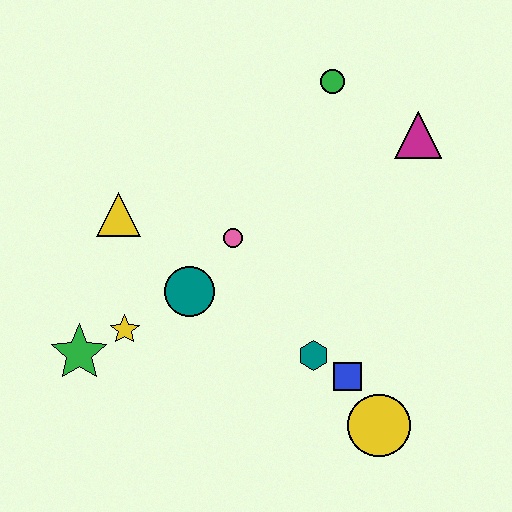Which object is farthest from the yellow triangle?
The yellow circle is farthest from the yellow triangle.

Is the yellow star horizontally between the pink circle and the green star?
Yes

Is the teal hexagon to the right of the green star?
Yes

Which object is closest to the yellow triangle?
The teal circle is closest to the yellow triangle.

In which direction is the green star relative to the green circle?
The green star is below the green circle.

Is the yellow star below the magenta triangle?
Yes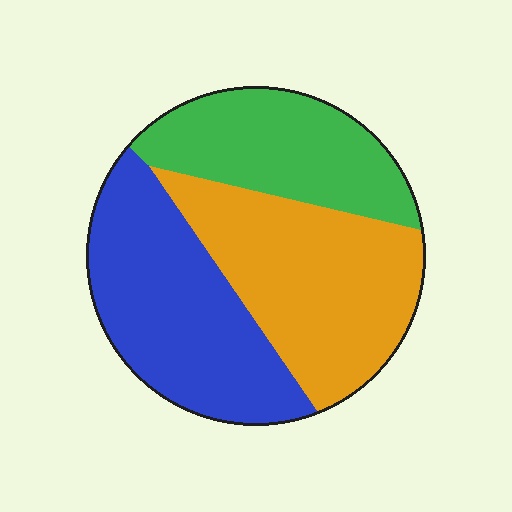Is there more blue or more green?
Blue.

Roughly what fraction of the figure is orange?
Orange covers roughly 35% of the figure.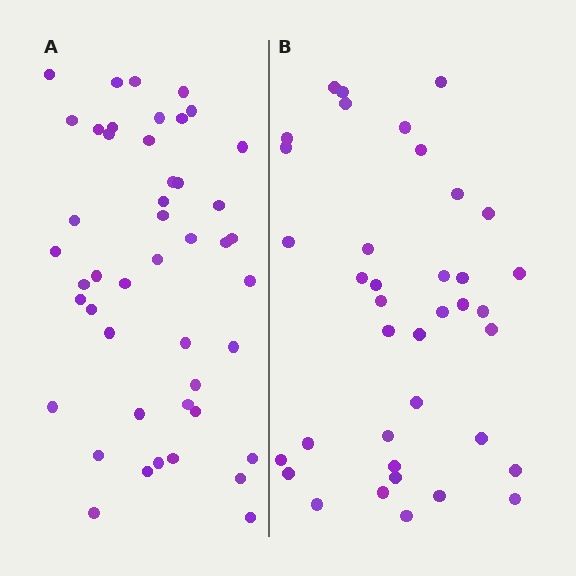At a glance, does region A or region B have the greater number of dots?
Region A (the left region) has more dots.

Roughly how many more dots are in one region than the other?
Region A has roughly 8 or so more dots than region B.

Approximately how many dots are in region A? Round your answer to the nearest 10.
About 50 dots. (The exact count is 46, which rounds to 50.)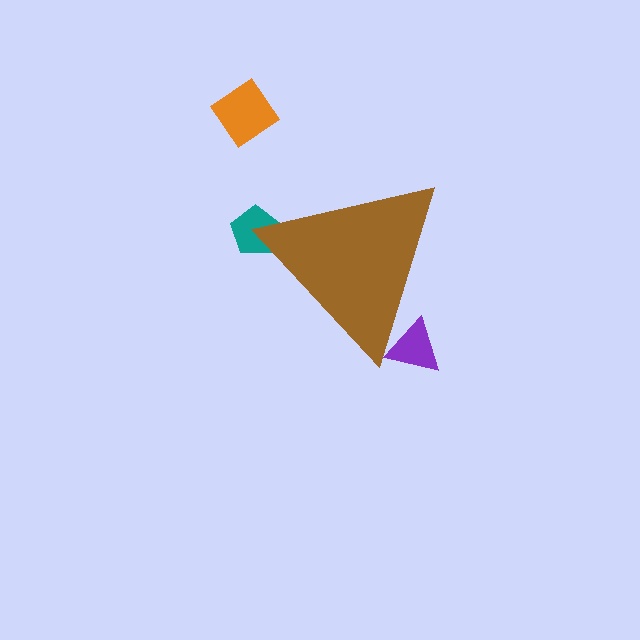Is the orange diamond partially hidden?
No, the orange diamond is fully visible.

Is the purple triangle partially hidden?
Yes, the purple triangle is partially hidden behind the brown triangle.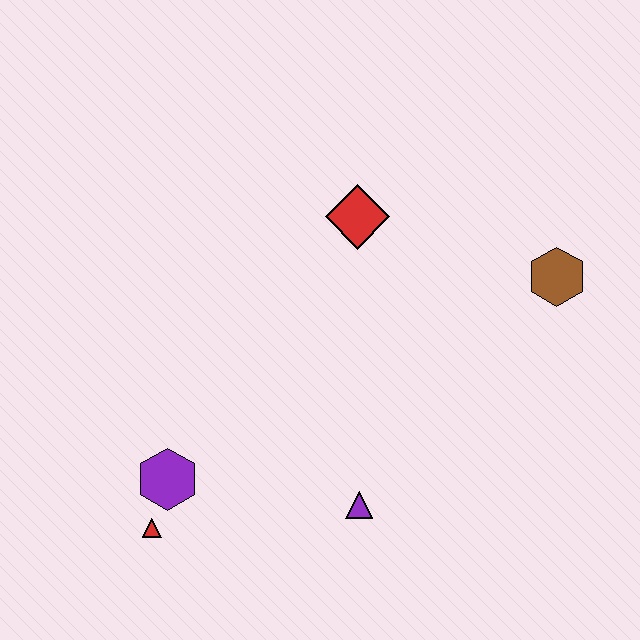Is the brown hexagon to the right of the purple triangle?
Yes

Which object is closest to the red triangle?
The purple hexagon is closest to the red triangle.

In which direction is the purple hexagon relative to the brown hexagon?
The purple hexagon is to the left of the brown hexagon.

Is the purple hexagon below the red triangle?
No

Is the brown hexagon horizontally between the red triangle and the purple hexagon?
No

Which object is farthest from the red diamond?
The red triangle is farthest from the red diamond.